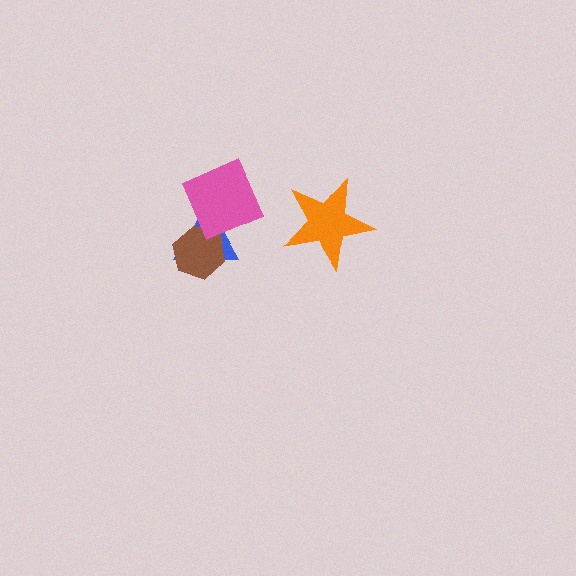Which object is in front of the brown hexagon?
The pink diamond is in front of the brown hexagon.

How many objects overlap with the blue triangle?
2 objects overlap with the blue triangle.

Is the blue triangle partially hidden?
Yes, it is partially covered by another shape.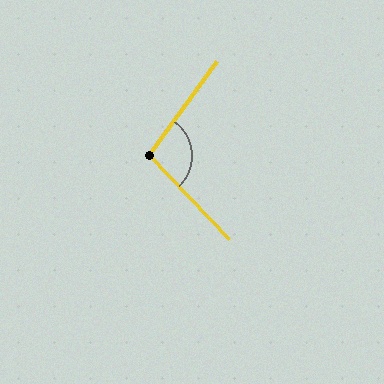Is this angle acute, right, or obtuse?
It is obtuse.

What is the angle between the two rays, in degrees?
Approximately 100 degrees.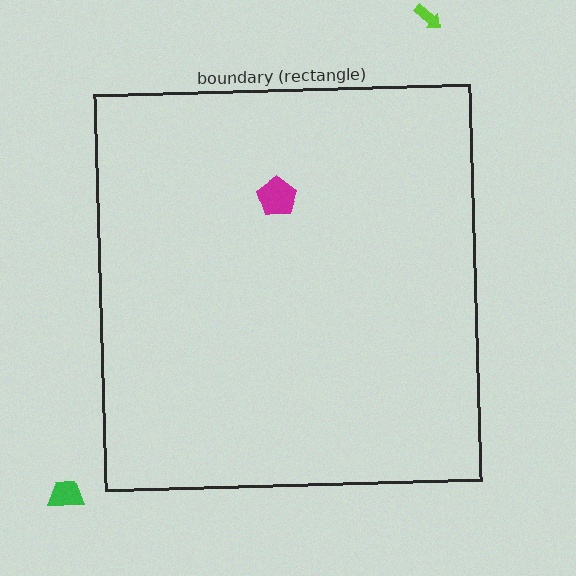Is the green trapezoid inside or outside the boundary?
Outside.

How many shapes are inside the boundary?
1 inside, 2 outside.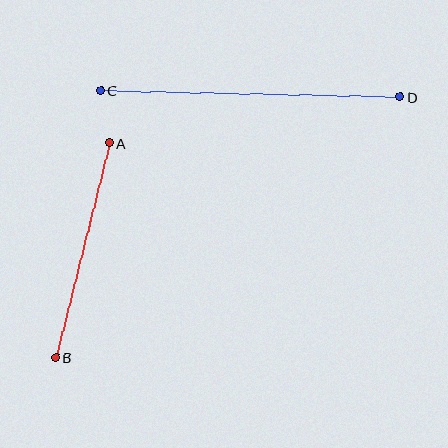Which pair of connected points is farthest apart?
Points C and D are farthest apart.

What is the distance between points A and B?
The distance is approximately 221 pixels.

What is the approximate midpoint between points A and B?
The midpoint is at approximately (83, 250) pixels.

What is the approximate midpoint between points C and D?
The midpoint is at approximately (250, 94) pixels.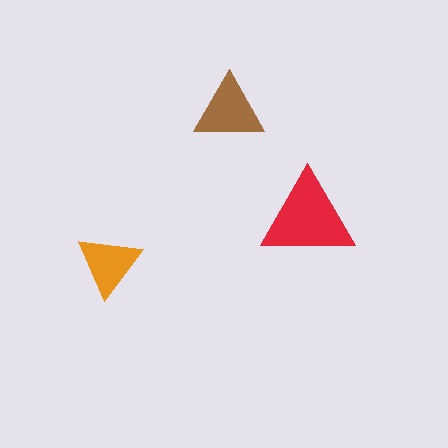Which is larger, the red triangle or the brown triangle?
The red one.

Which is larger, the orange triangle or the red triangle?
The red one.